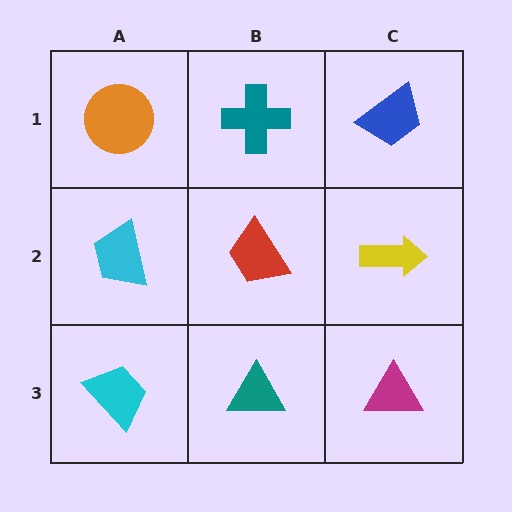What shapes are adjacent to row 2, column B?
A teal cross (row 1, column B), a teal triangle (row 3, column B), a cyan trapezoid (row 2, column A), a yellow arrow (row 2, column C).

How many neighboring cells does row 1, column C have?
2.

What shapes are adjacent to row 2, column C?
A blue trapezoid (row 1, column C), a magenta triangle (row 3, column C), a red trapezoid (row 2, column B).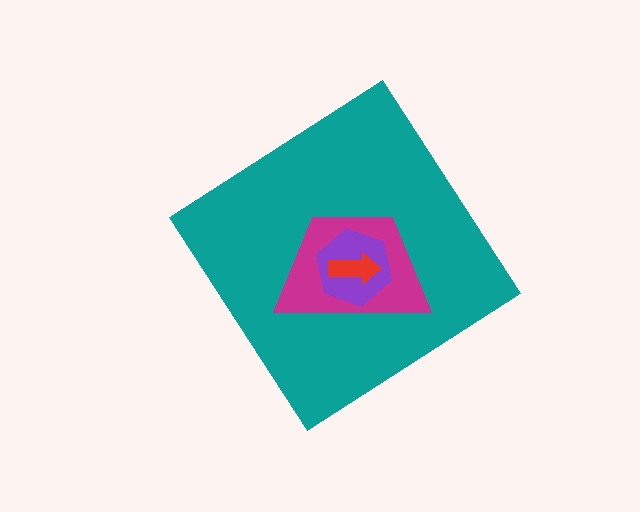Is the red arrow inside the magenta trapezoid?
Yes.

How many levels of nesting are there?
4.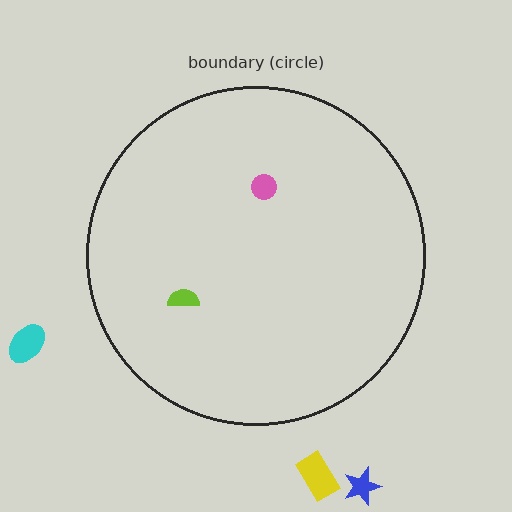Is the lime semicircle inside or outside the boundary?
Inside.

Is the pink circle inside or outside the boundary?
Inside.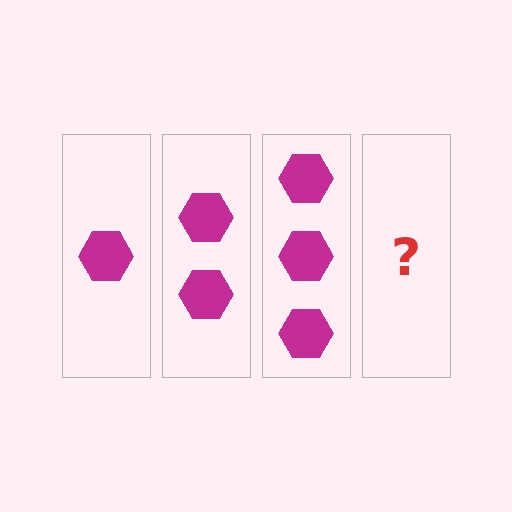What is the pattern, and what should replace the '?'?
The pattern is that each step adds one more hexagon. The '?' should be 4 hexagons.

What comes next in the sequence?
The next element should be 4 hexagons.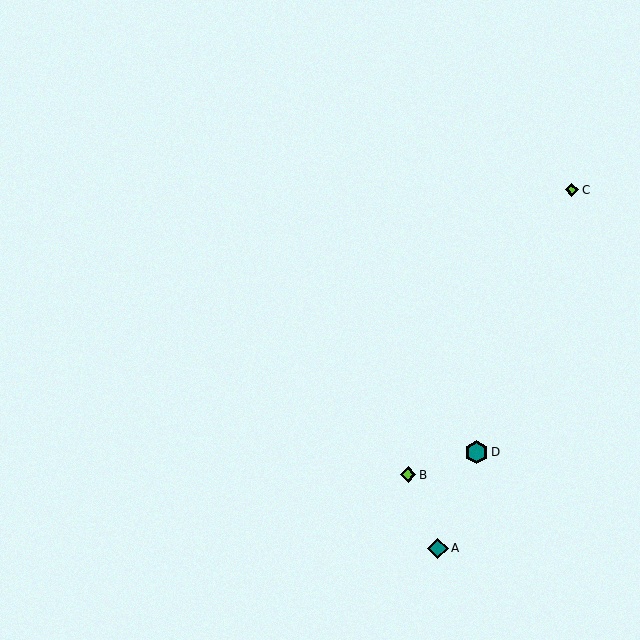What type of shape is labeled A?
Shape A is a teal diamond.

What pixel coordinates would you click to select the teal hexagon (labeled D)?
Click at (477, 452) to select the teal hexagon D.